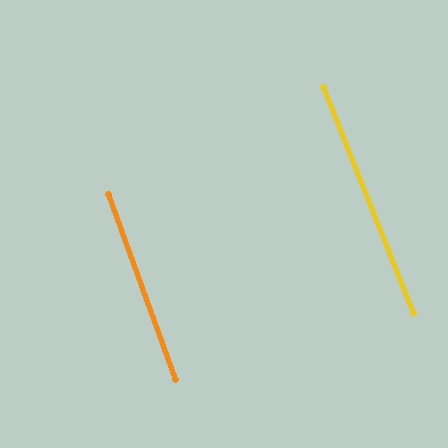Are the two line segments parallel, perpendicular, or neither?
Parallel — their directions differ by only 1.7°.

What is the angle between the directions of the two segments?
Approximately 2 degrees.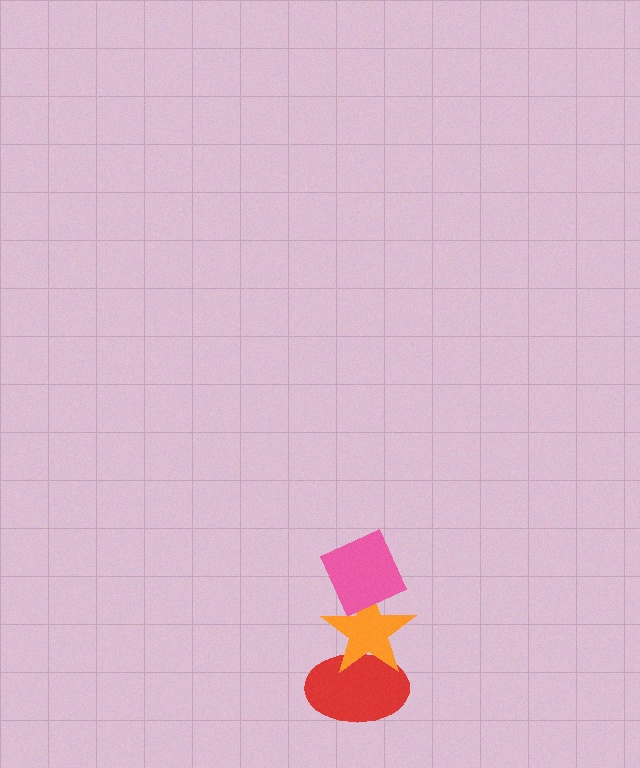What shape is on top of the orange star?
The pink diamond is on top of the orange star.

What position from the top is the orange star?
The orange star is 2nd from the top.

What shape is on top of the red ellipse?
The orange star is on top of the red ellipse.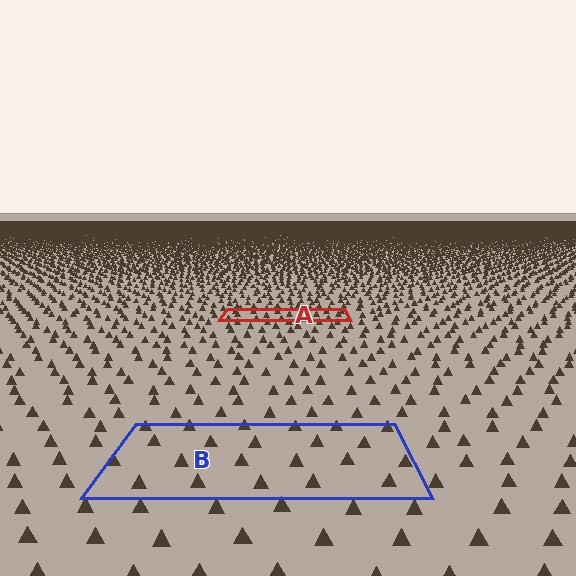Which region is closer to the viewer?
Region B is closer. The texture elements there are larger and more spread out.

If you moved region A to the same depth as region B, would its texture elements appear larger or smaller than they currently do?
They would appear larger. At a closer depth, the same texture elements are projected at a bigger on-screen size.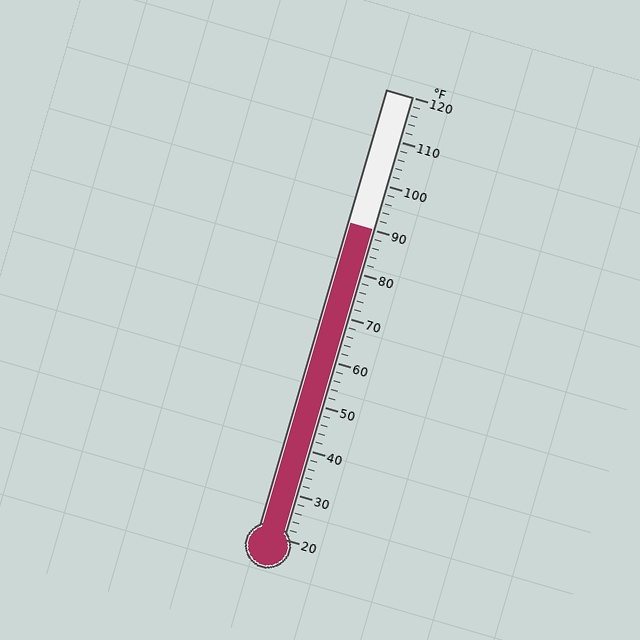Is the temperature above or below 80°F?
The temperature is above 80°F.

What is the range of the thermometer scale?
The thermometer scale ranges from 20°F to 120°F.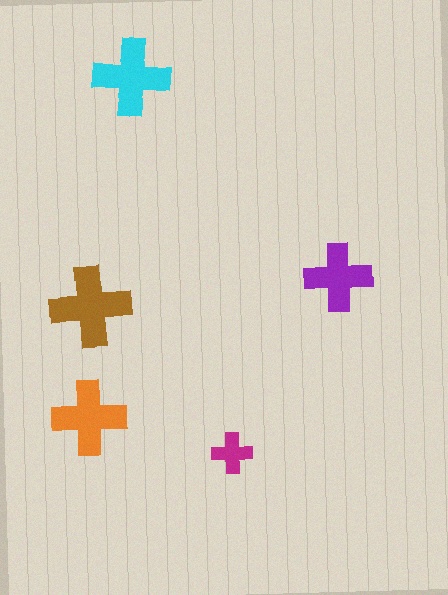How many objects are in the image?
There are 5 objects in the image.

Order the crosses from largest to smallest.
the brown one, the cyan one, the orange one, the purple one, the magenta one.